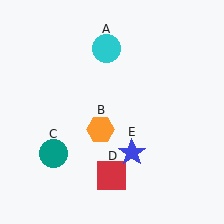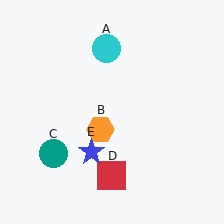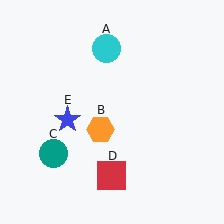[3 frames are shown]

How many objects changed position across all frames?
1 object changed position: blue star (object E).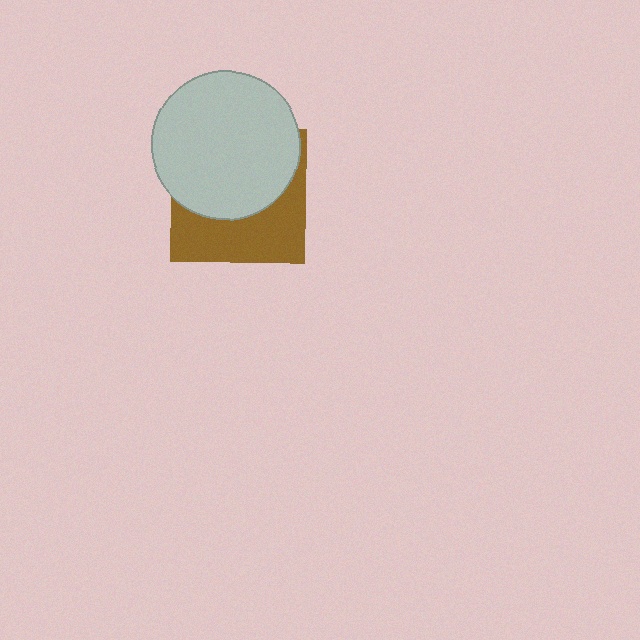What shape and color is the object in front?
The object in front is a light gray circle.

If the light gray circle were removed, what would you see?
You would see the complete brown square.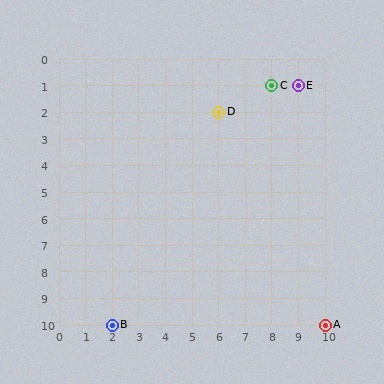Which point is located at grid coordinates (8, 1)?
Point C is at (8, 1).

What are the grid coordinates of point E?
Point E is at grid coordinates (9, 1).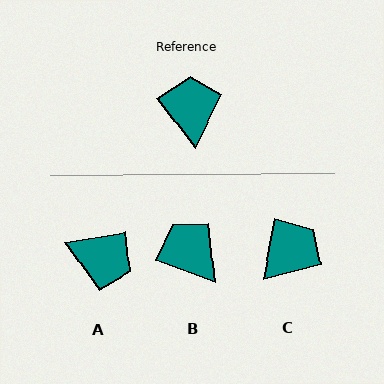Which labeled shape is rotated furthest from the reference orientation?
A, about 118 degrees away.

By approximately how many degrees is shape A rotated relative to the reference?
Approximately 118 degrees clockwise.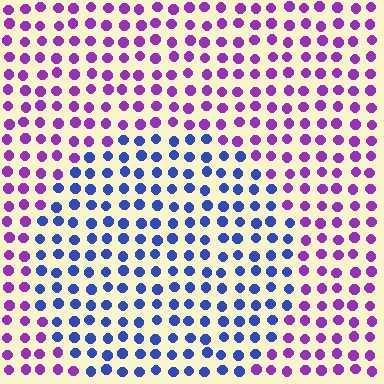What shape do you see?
I see a circle.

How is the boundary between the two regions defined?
The boundary is defined purely by a slight shift in hue (about 56 degrees). Spacing, size, and orientation are identical on both sides.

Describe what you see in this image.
The image is filled with small purple elements in a uniform arrangement. A circle-shaped region is visible where the elements are tinted to a slightly different hue, forming a subtle color boundary.